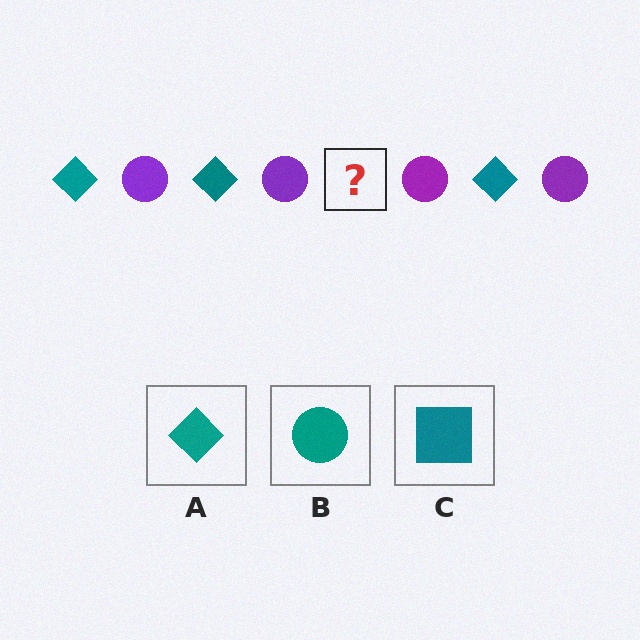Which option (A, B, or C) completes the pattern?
A.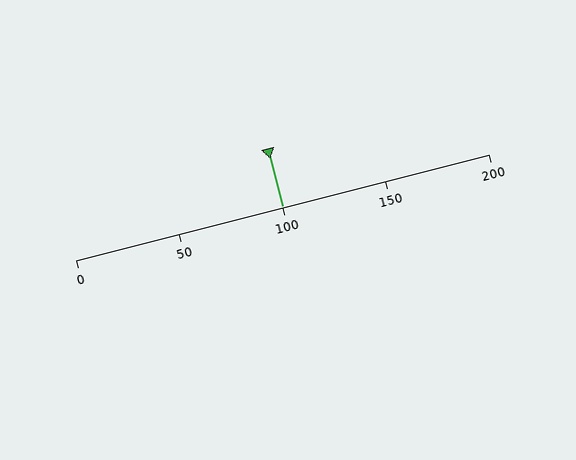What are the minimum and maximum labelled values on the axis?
The axis runs from 0 to 200.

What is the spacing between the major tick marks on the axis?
The major ticks are spaced 50 apart.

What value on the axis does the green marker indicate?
The marker indicates approximately 100.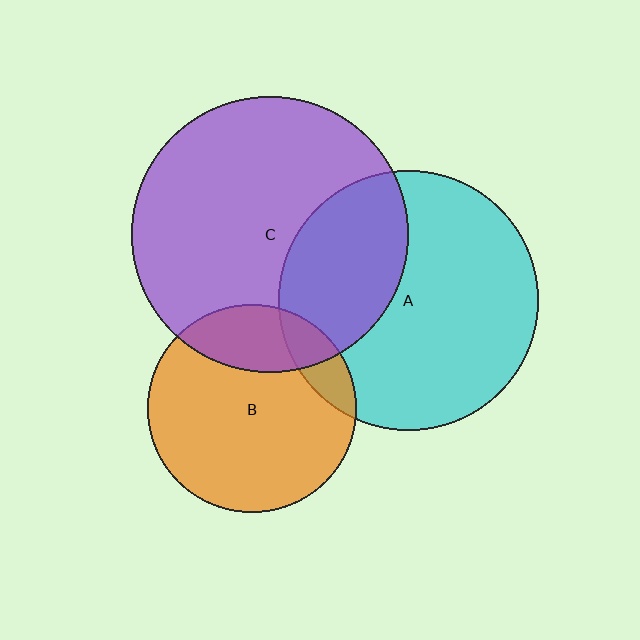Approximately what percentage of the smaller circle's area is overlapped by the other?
Approximately 20%.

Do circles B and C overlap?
Yes.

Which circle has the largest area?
Circle C (purple).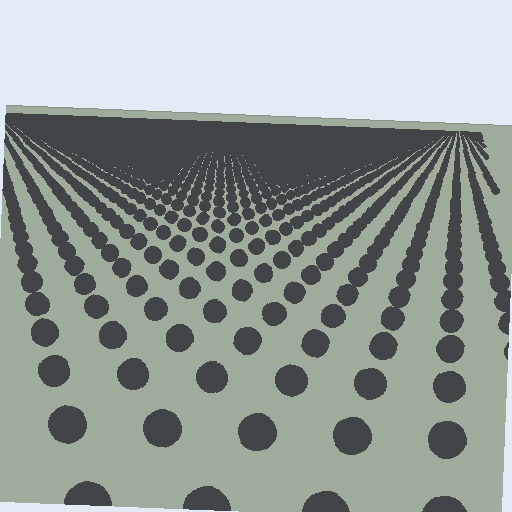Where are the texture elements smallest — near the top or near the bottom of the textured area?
Near the top.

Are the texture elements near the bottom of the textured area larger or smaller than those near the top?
Larger. Near the bottom, elements are closer to the viewer and appear at a bigger on-screen size.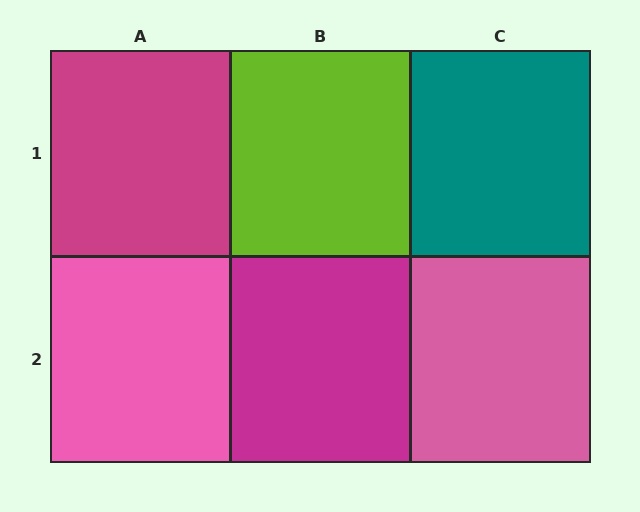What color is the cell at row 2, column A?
Pink.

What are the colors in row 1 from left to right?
Magenta, lime, teal.